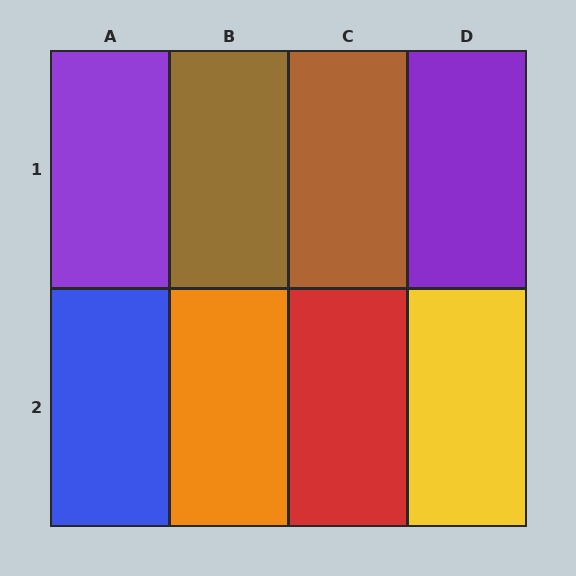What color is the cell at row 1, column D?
Purple.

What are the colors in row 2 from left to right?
Blue, orange, red, yellow.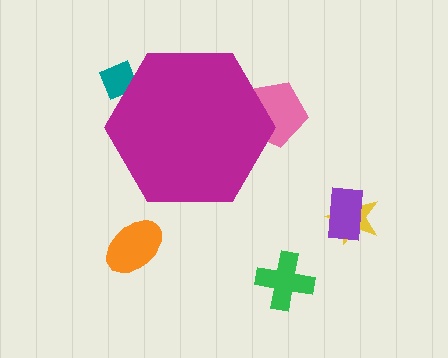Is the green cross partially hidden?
No, the green cross is fully visible.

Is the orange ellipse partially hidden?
No, the orange ellipse is fully visible.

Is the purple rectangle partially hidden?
No, the purple rectangle is fully visible.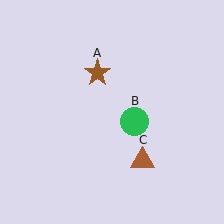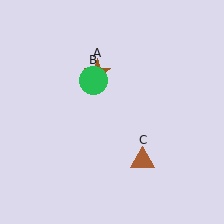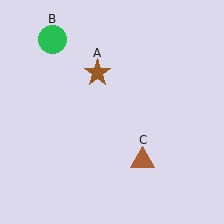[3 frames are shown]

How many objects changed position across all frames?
1 object changed position: green circle (object B).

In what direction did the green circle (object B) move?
The green circle (object B) moved up and to the left.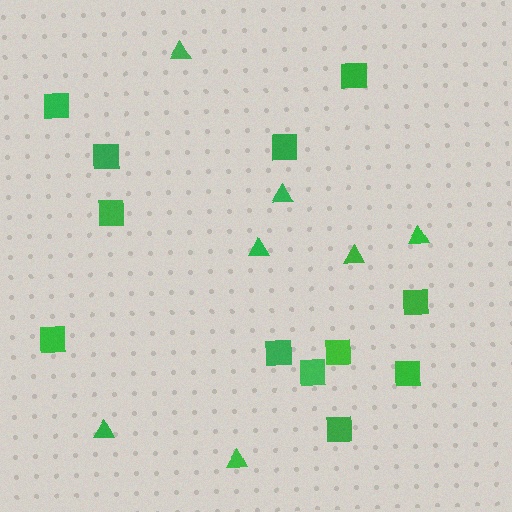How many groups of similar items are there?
There are 2 groups: one group of squares (12) and one group of triangles (7).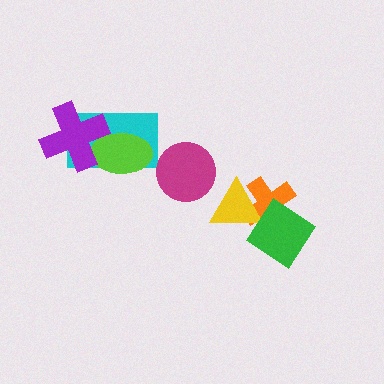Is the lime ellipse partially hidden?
Yes, it is partially covered by another shape.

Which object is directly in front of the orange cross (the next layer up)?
The yellow triangle is directly in front of the orange cross.